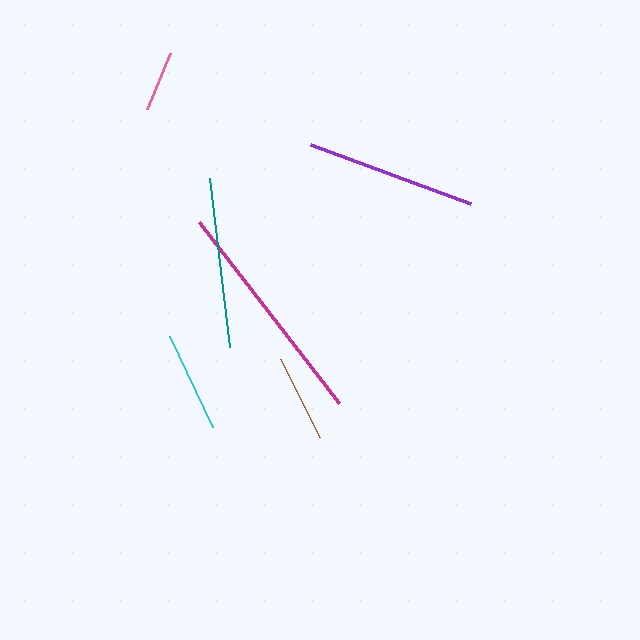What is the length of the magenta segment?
The magenta segment is approximately 229 pixels long.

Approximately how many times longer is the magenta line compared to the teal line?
The magenta line is approximately 1.3 times the length of the teal line.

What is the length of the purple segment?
The purple segment is approximately 171 pixels long.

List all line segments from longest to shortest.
From longest to shortest: magenta, purple, teal, cyan, brown, pink.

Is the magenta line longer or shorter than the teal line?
The magenta line is longer than the teal line.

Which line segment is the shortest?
The pink line is the shortest at approximately 60 pixels.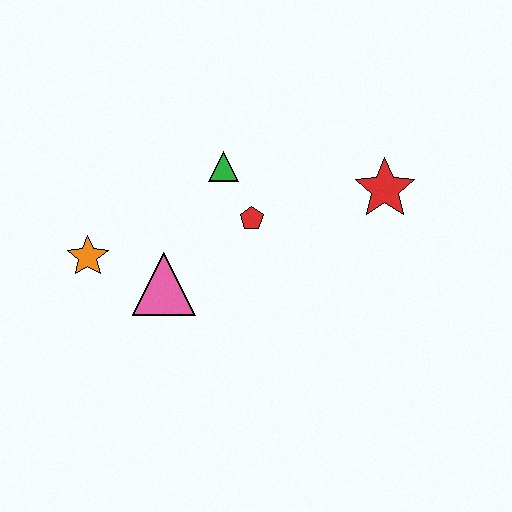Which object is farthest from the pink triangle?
The red star is farthest from the pink triangle.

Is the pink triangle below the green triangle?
Yes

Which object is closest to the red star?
The red pentagon is closest to the red star.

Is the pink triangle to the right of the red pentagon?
No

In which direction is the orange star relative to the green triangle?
The orange star is to the left of the green triangle.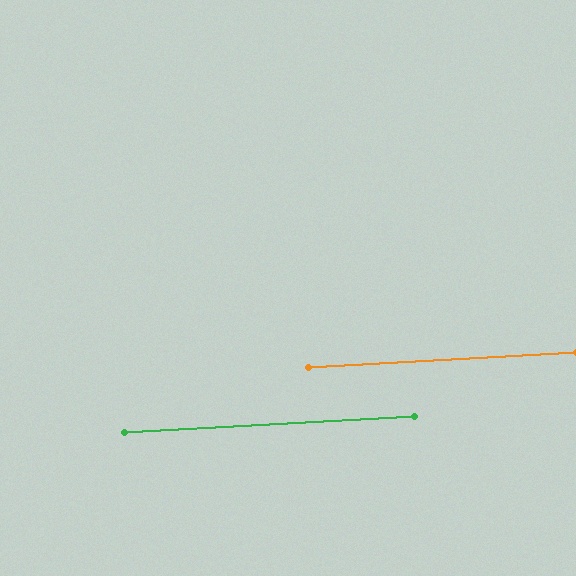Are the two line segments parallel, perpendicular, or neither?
Parallel — their directions differ by only 0.0°.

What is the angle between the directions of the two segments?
Approximately 0 degrees.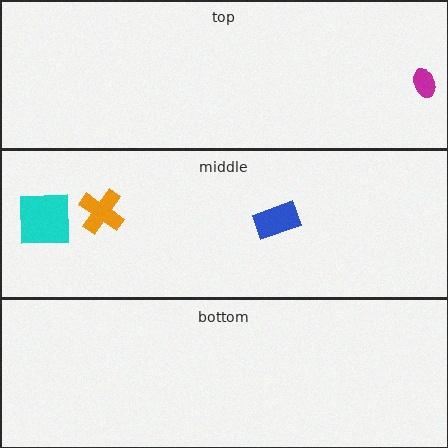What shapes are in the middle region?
The orange cross, the cyan square, the blue rectangle.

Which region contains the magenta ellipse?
The top region.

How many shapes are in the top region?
1.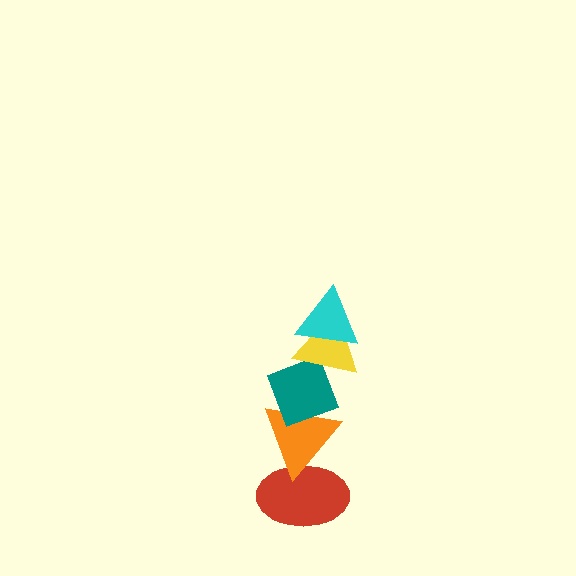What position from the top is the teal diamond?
The teal diamond is 3rd from the top.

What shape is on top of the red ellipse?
The orange triangle is on top of the red ellipse.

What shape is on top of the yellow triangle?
The cyan triangle is on top of the yellow triangle.